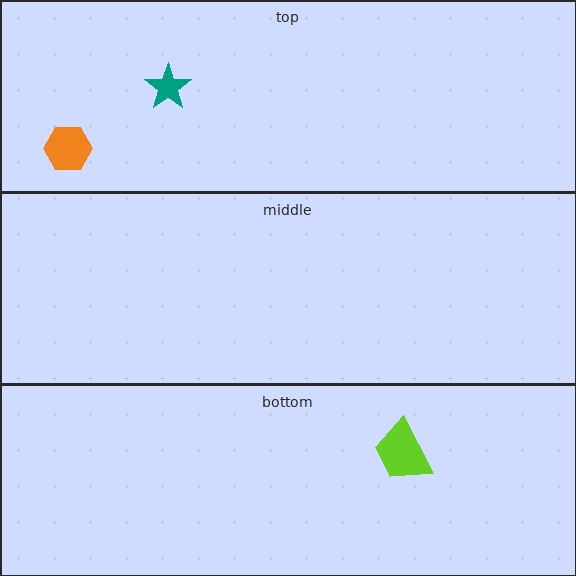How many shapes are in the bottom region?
1.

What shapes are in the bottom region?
The lime trapezoid.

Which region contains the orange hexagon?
The top region.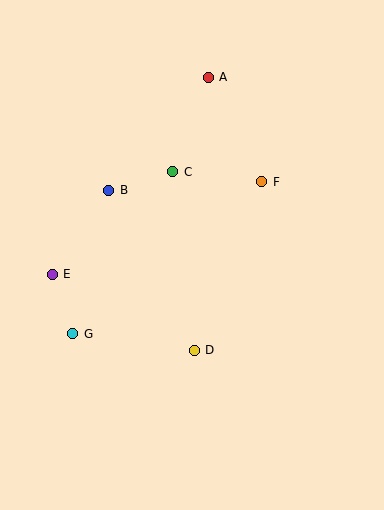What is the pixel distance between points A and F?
The distance between A and F is 118 pixels.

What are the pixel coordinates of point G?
Point G is at (73, 334).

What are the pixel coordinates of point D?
Point D is at (194, 350).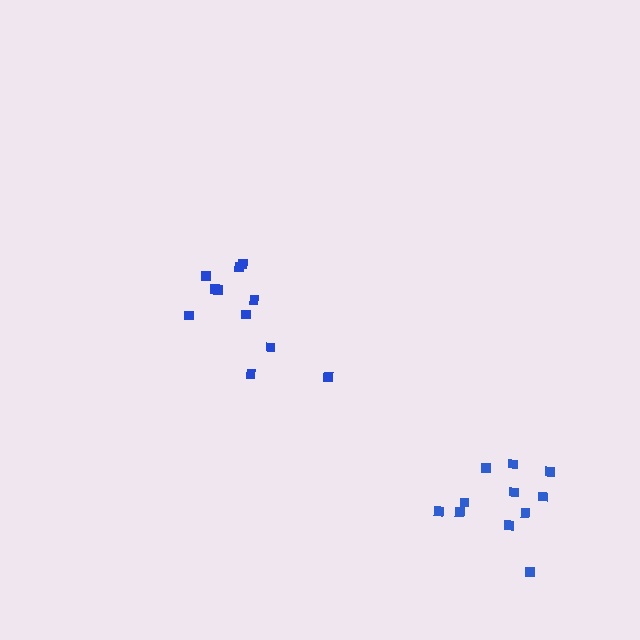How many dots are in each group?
Group 1: 11 dots, Group 2: 11 dots (22 total).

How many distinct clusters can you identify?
There are 2 distinct clusters.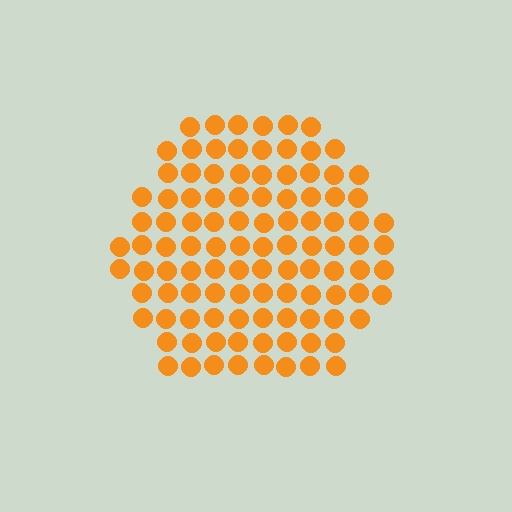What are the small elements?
The small elements are circles.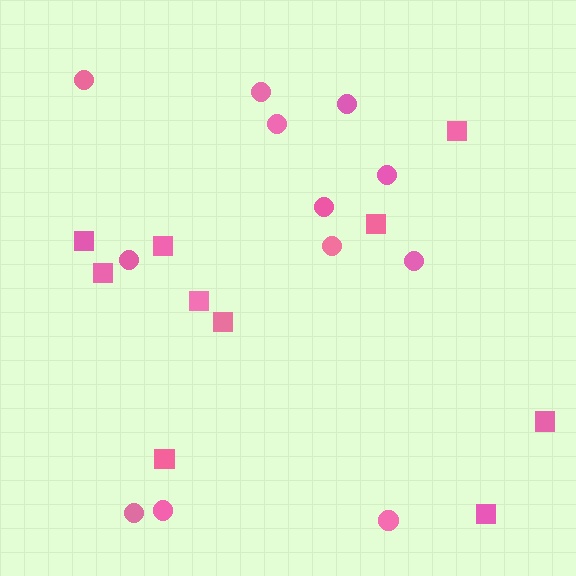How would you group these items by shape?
There are 2 groups: one group of squares (10) and one group of circles (12).